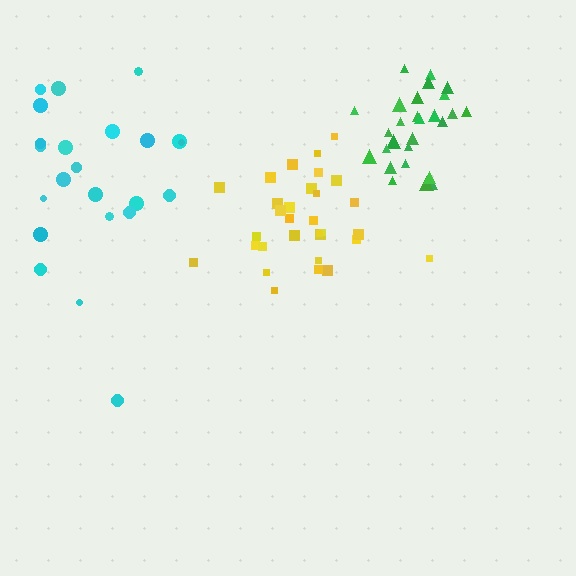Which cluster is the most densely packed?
Green.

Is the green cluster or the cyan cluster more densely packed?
Green.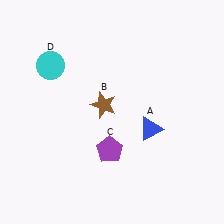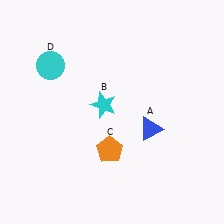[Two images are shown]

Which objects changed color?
B changed from brown to cyan. C changed from purple to orange.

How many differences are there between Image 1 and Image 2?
There are 2 differences between the two images.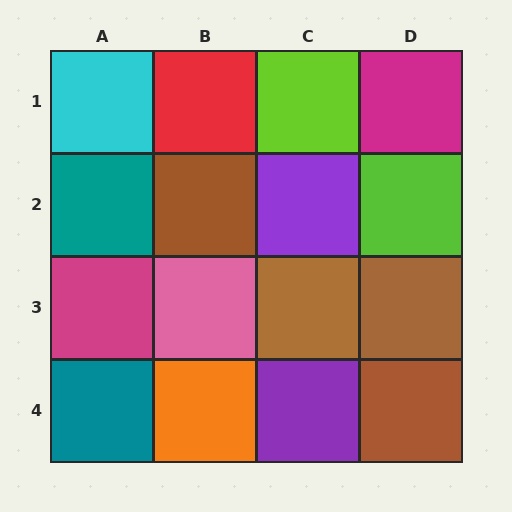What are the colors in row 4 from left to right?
Teal, orange, purple, brown.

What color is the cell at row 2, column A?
Teal.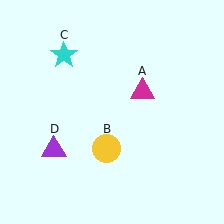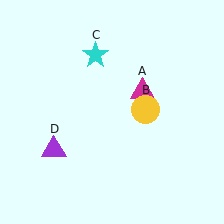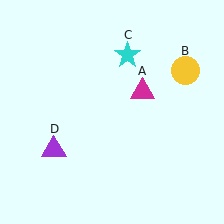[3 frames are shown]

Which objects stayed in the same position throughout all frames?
Magenta triangle (object A) and purple triangle (object D) remained stationary.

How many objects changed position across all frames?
2 objects changed position: yellow circle (object B), cyan star (object C).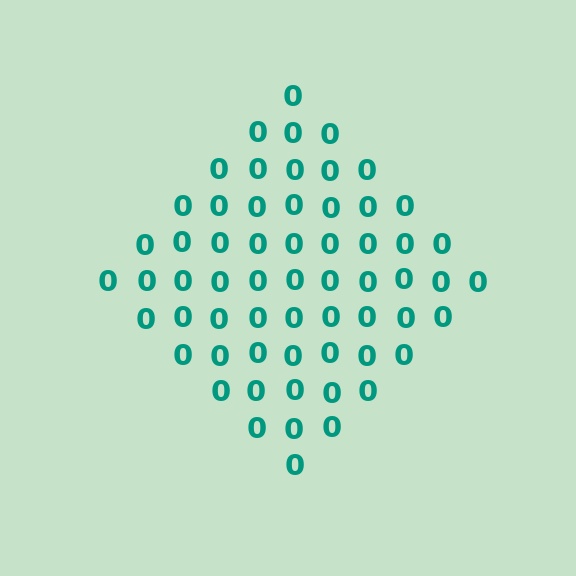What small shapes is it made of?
It is made of small digit 0's.